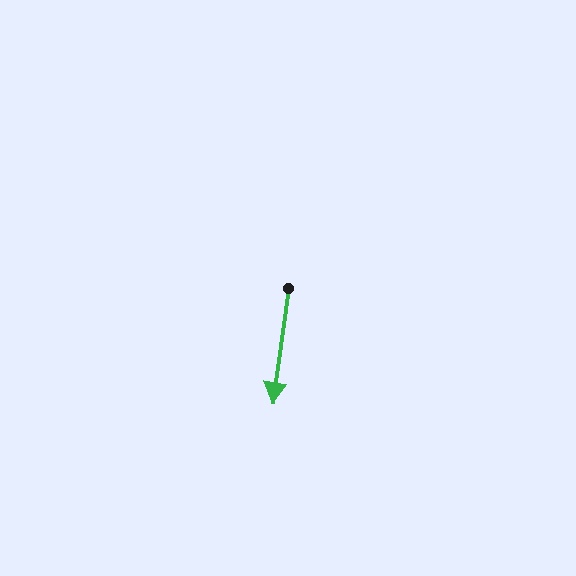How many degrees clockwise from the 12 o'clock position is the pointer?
Approximately 188 degrees.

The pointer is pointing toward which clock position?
Roughly 6 o'clock.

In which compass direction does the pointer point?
South.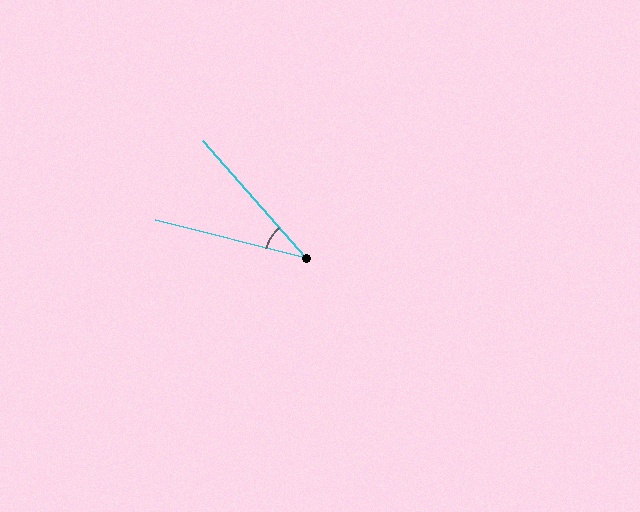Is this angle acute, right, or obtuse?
It is acute.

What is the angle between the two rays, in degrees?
Approximately 35 degrees.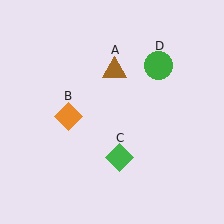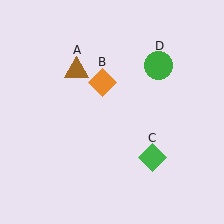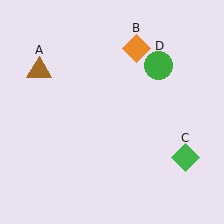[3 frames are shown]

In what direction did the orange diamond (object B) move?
The orange diamond (object B) moved up and to the right.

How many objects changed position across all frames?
3 objects changed position: brown triangle (object A), orange diamond (object B), green diamond (object C).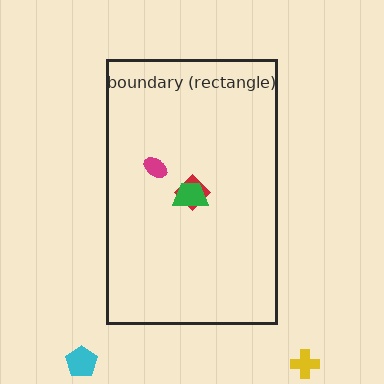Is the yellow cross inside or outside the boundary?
Outside.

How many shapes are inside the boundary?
3 inside, 2 outside.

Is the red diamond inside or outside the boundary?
Inside.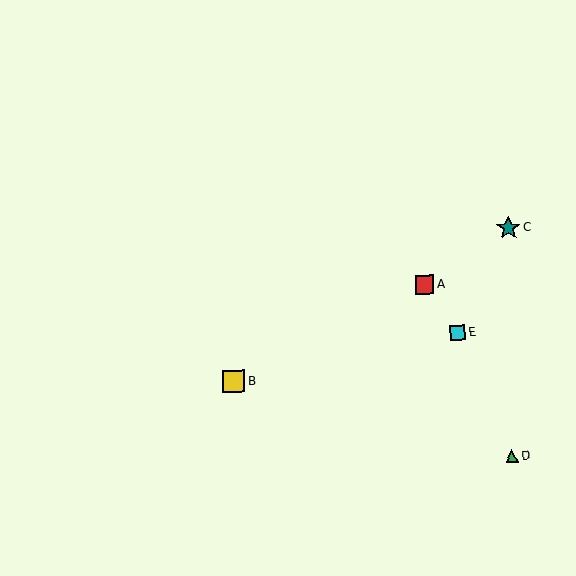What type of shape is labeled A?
Shape A is a red square.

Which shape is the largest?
The teal star (labeled C) is the largest.